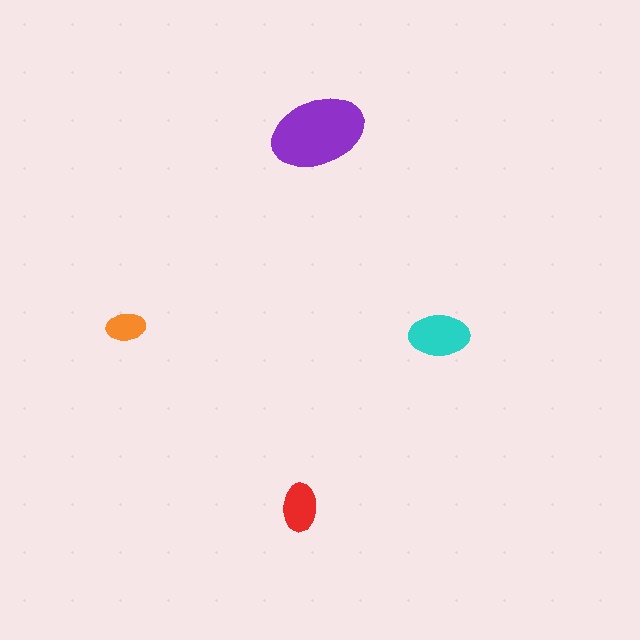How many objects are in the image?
There are 4 objects in the image.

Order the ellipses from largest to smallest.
the purple one, the cyan one, the red one, the orange one.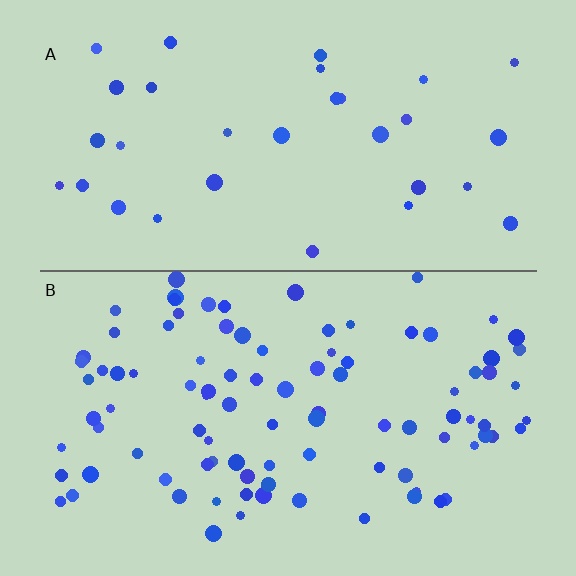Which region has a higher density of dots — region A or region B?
B (the bottom).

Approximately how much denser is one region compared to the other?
Approximately 3.0× — region B over region A.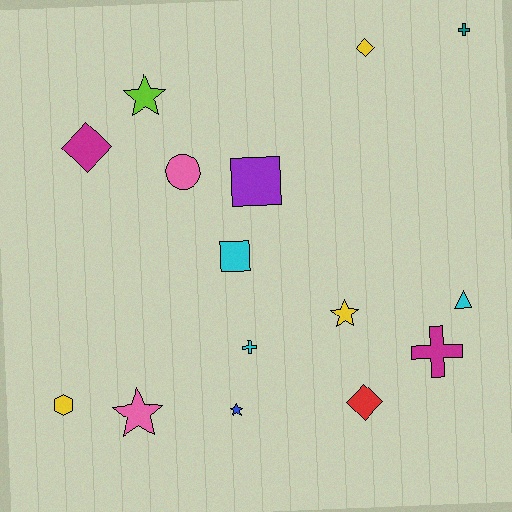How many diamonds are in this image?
There are 3 diamonds.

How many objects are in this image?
There are 15 objects.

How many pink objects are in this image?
There are 2 pink objects.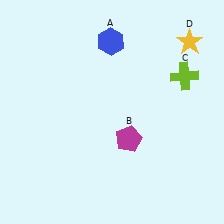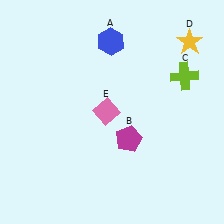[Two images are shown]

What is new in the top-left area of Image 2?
A pink diamond (E) was added in the top-left area of Image 2.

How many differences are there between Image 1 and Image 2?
There is 1 difference between the two images.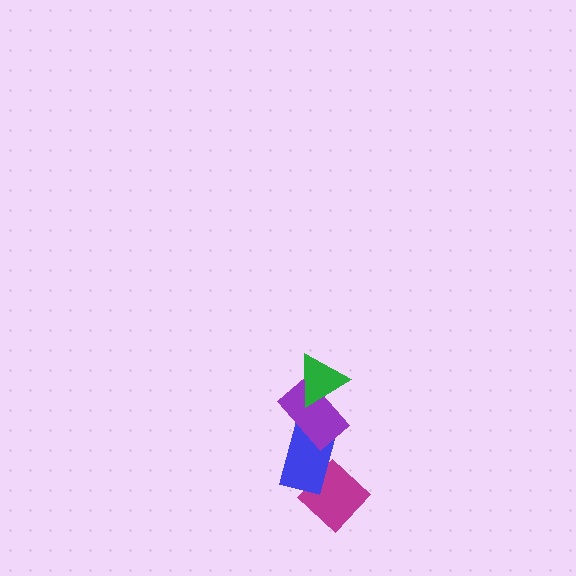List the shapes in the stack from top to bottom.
From top to bottom: the green triangle, the purple rectangle, the blue rectangle, the magenta diamond.